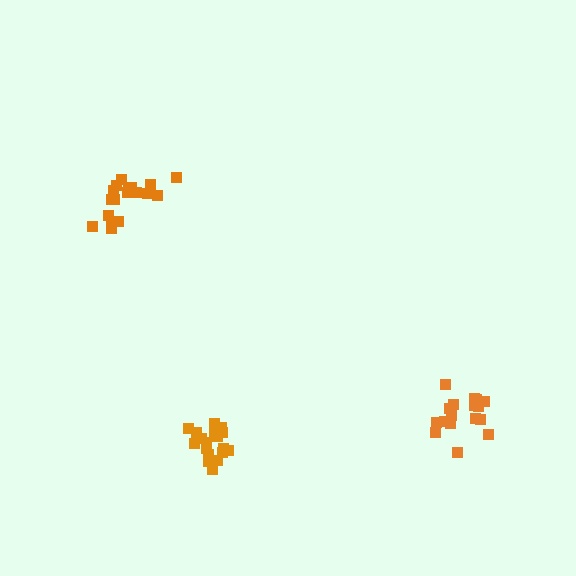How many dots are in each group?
Group 1: 18 dots, Group 2: 17 dots, Group 3: 18 dots (53 total).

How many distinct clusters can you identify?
There are 3 distinct clusters.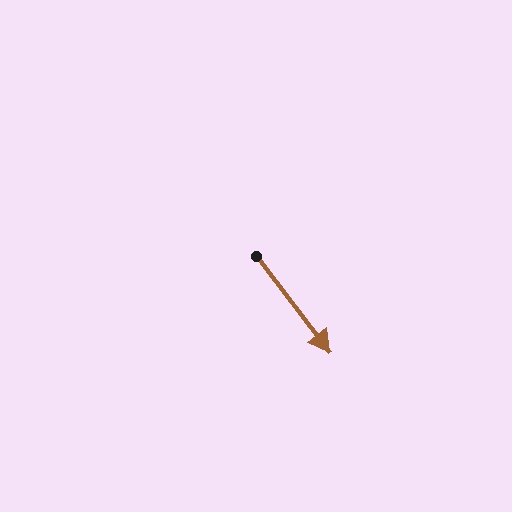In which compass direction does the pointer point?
Southeast.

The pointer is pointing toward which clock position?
Roughly 5 o'clock.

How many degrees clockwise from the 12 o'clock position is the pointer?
Approximately 142 degrees.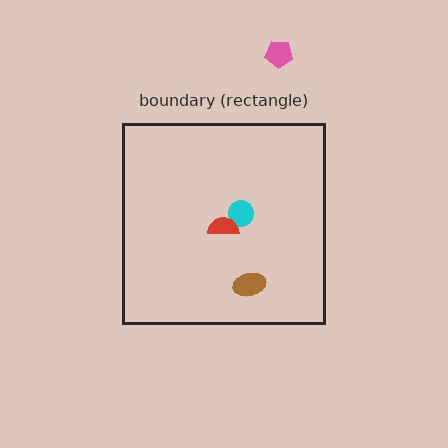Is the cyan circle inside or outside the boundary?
Inside.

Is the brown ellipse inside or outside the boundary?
Inside.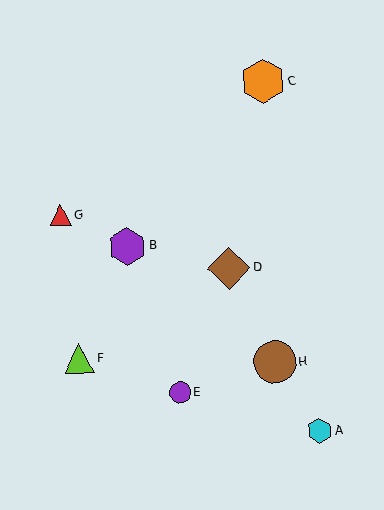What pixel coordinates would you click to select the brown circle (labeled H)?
Click at (275, 362) to select the brown circle H.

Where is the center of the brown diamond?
The center of the brown diamond is at (229, 268).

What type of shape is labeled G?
Shape G is a red triangle.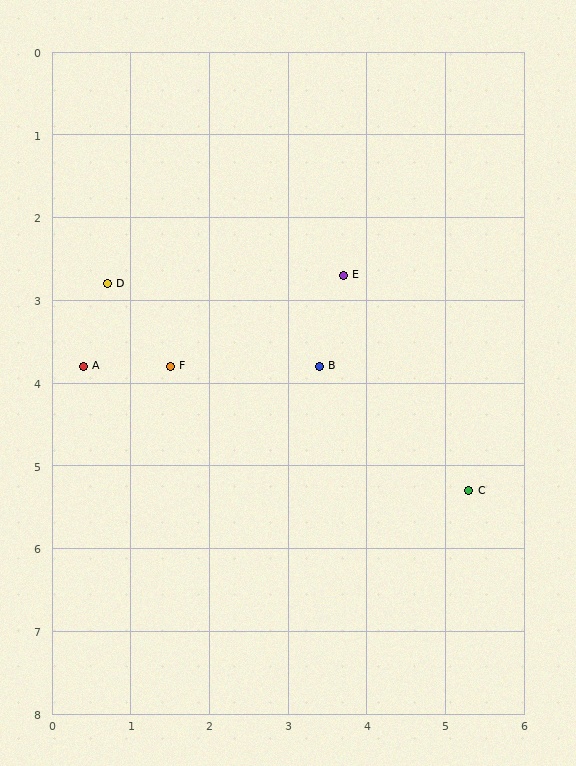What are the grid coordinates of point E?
Point E is at approximately (3.7, 2.7).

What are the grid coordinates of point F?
Point F is at approximately (1.5, 3.8).